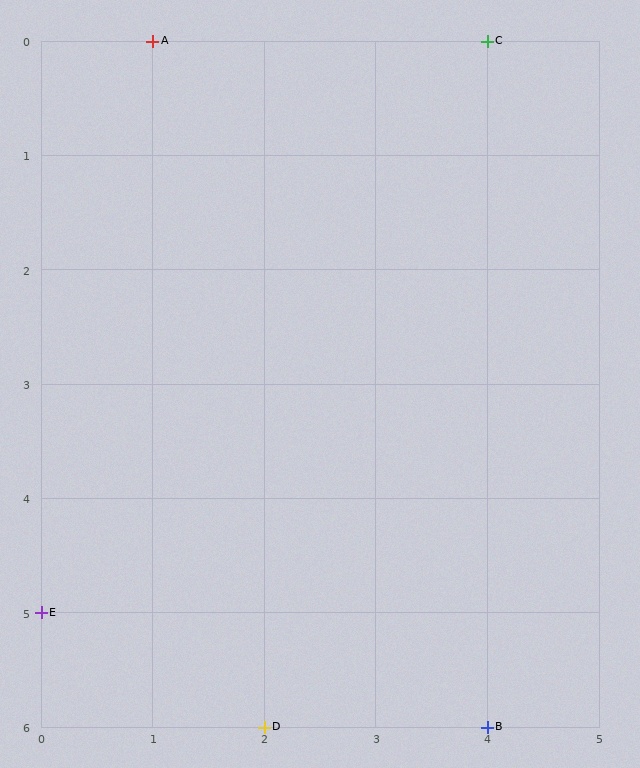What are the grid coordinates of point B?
Point B is at grid coordinates (4, 6).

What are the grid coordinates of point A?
Point A is at grid coordinates (1, 0).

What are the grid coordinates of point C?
Point C is at grid coordinates (4, 0).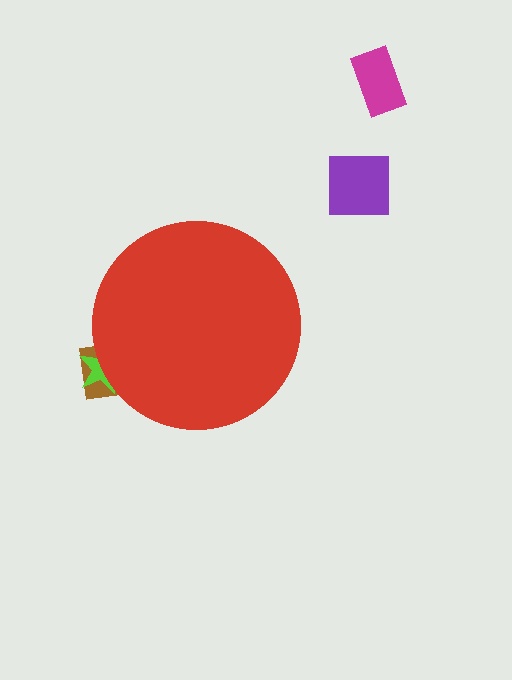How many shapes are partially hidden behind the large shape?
2 shapes are partially hidden.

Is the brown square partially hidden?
Yes, the brown square is partially hidden behind the red circle.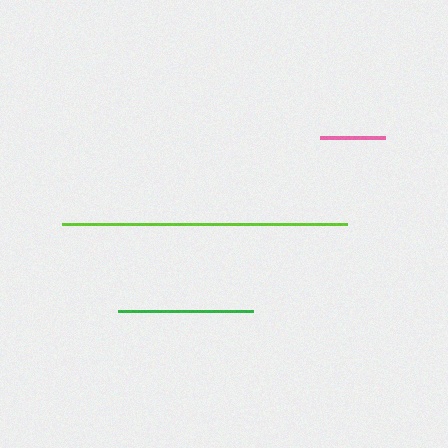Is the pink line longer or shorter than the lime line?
The lime line is longer than the pink line.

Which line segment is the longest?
The lime line is the longest at approximately 285 pixels.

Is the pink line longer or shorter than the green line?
The green line is longer than the pink line.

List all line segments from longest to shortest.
From longest to shortest: lime, green, pink.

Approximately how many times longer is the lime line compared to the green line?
The lime line is approximately 2.1 times the length of the green line.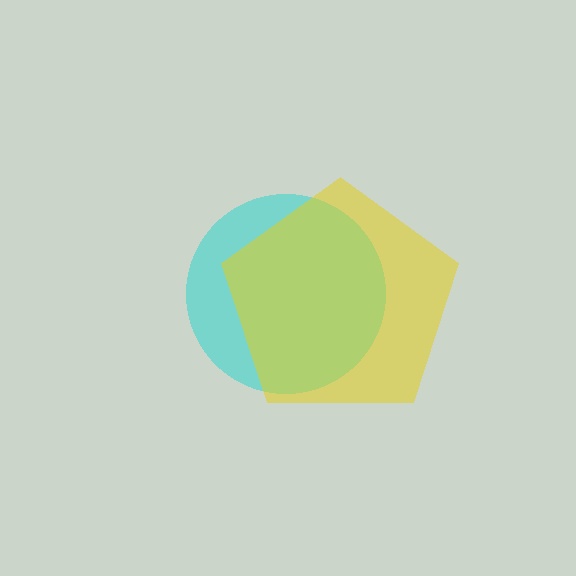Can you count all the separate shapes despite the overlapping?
Yes, there are 2 separate shapes.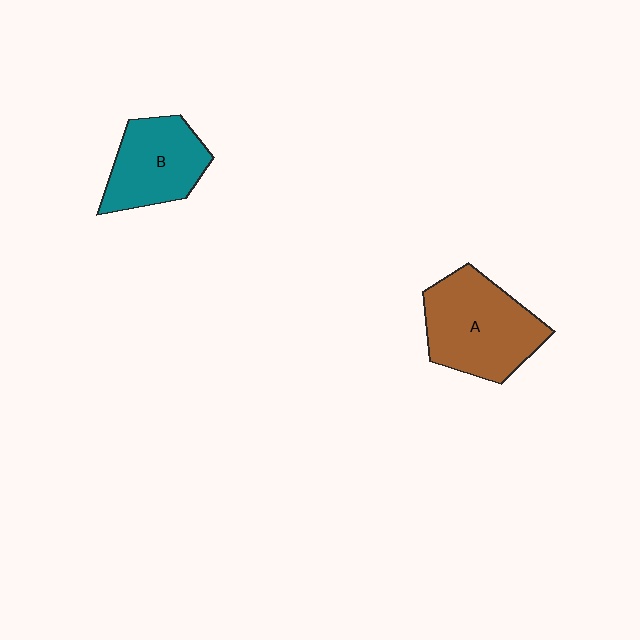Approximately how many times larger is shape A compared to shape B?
Approximately 1.3 times.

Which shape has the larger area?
Shape A (brown).